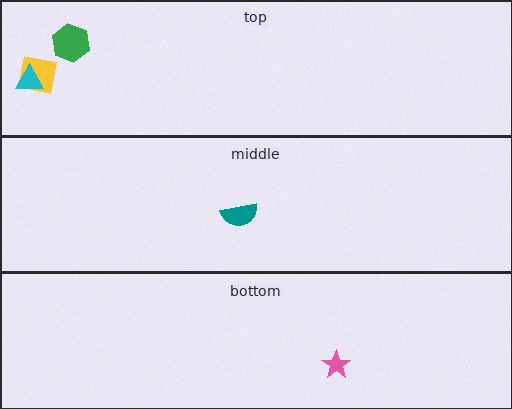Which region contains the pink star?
The bottom region.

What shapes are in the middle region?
The teal semicircle.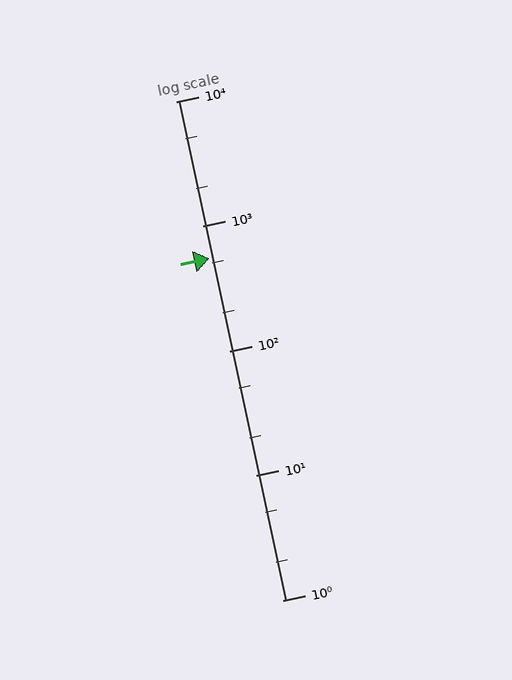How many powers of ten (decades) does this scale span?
The scale spans 4 decades, from 1 to 10000.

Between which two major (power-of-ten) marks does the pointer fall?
The pointer is between 100 and 1000.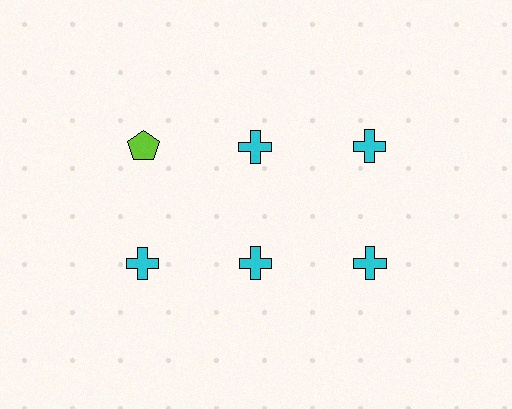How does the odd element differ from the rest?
It differs in both color (lime instead of cyan) and shape (pentagon instead of cross).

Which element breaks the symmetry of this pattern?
The lime pentagon in the top row, leftmost column breaks the symmetry. All other shapes are cyan crosses.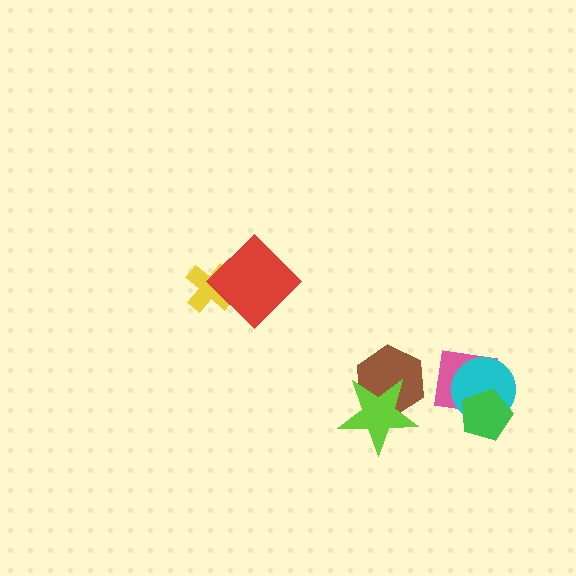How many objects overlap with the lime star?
1 object overlaps with the lime star.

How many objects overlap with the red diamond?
1 object overlaps with the red diamond.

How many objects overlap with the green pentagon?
2 objects overlap with the green pentagon.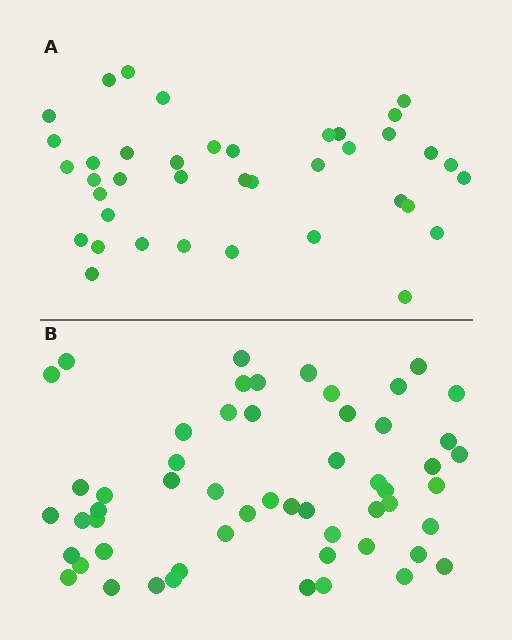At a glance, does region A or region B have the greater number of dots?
Region B (the bottom region) has more dots.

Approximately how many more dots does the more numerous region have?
Region B has approximately 15 more dots than region A.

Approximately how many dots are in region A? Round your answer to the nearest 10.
About 40 dots. (The exact count is 39, which rounds to 40.)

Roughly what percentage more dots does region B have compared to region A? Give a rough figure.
About 40% more.